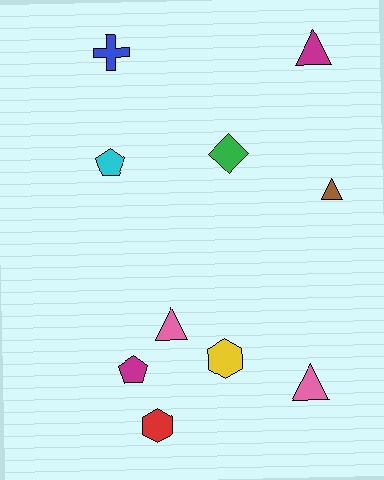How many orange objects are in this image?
There are no orange objects.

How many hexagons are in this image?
There are 2 hexagons.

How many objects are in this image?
There are 10 objects.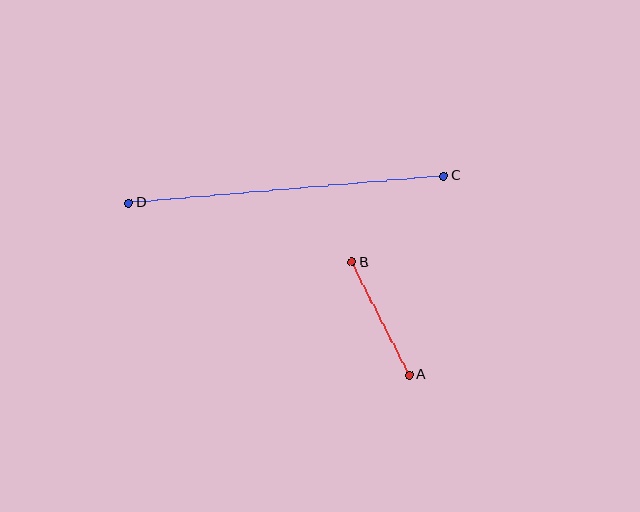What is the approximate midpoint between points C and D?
The midpoint is at approximately (286, 189) pixels.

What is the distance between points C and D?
The distance is approximately 316 pixels.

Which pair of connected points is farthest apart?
Points C and D are farthest apart.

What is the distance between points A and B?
The distance is approximately 126 pixels.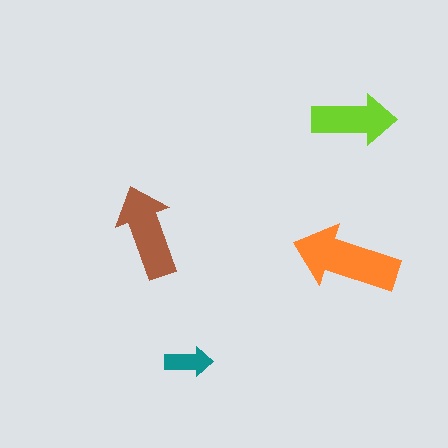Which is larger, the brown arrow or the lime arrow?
The brown one.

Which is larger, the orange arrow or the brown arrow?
The orange one.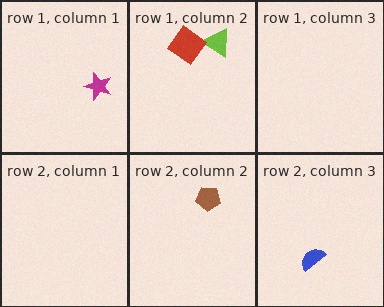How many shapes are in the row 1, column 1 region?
1.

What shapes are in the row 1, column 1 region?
The magenta star.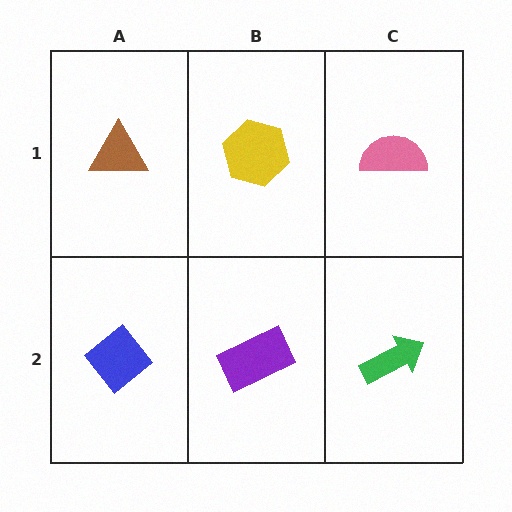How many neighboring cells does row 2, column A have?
2.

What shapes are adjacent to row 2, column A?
A brown triangle (row 1, column A), a purple rectangle (row 2, column B).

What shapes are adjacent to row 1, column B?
A purple rectangle (row 2, column B), a brown triangle (row 1, column A), a pink semicircle (row 1, column C).